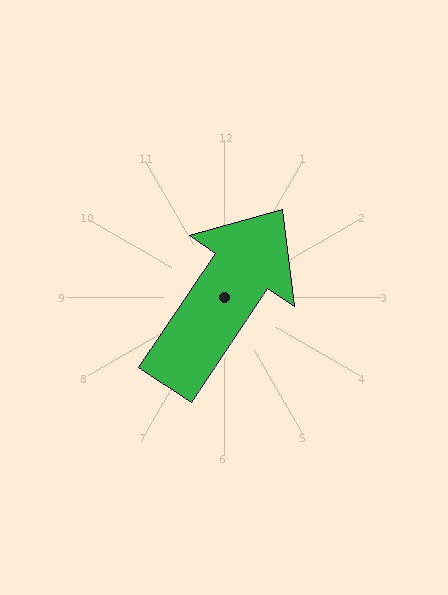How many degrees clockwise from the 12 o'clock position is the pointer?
Approximately 34 degrees.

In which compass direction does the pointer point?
Northeast.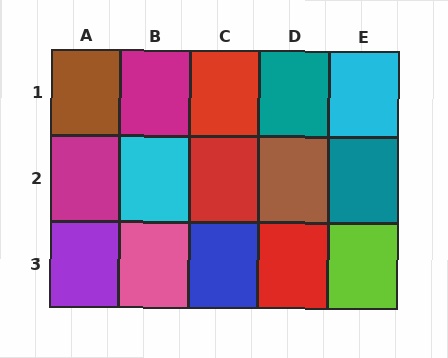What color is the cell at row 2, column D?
Brown.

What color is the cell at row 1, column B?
Magenta.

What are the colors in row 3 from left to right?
Purple, pink, blue, red, lime.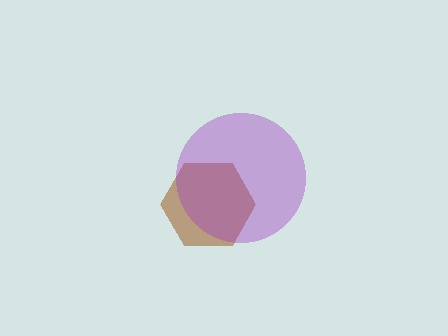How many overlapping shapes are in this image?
There are 2 overlapping shapes in the image.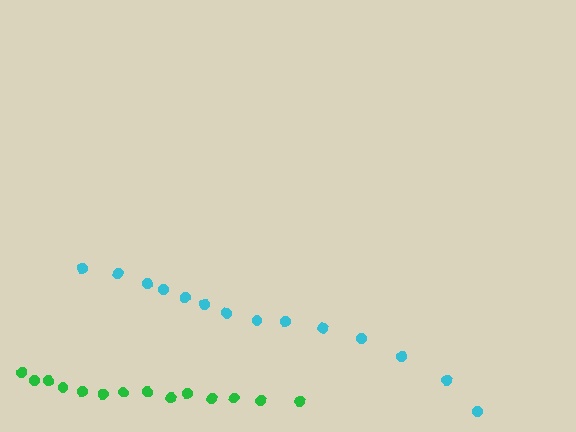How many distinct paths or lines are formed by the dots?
There are 2 distinct paths.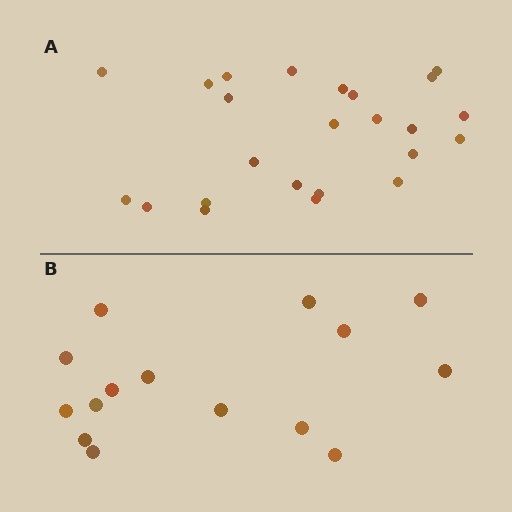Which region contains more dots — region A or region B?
Region A (the top region) has more dots.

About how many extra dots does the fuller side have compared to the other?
Region A has roughly 8 or so more dots than region B.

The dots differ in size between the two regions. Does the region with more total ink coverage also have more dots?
No. Region B has more total ink coverage because its dots are larger, but region A actually contains more individual dots. Total area can be misleading — the number of items is what matters here.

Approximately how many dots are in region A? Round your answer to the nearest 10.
About 20 dots. (The exact count is 24, which rounds to 20.)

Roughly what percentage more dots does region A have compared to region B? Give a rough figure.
About 60% more.